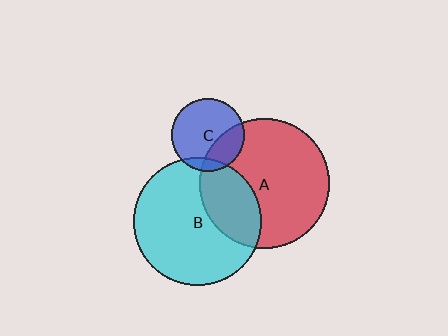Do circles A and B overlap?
Yes.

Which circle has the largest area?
Circle A (red).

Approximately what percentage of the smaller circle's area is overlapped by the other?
Approximately 30%.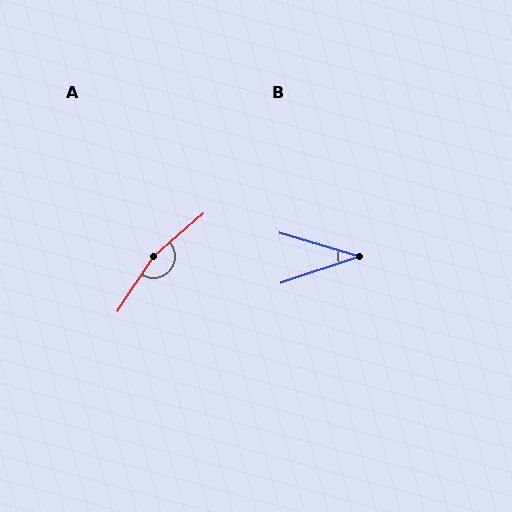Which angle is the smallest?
B, at approximately 35 degrees.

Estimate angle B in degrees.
Approximately 35 degrees.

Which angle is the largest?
A, at approximately 164 degrees.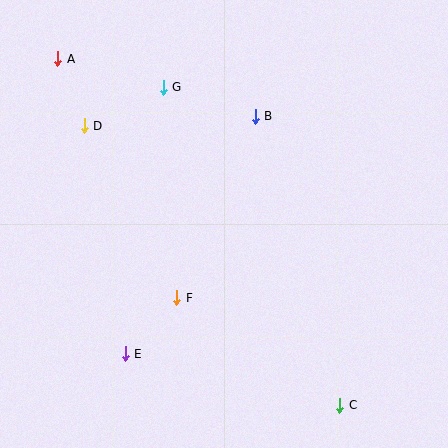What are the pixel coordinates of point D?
Point D is at (84, 126).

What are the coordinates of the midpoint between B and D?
The midpoint between B and D is at (170, 121).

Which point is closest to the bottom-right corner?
Point C is closest to the bottom-right corner.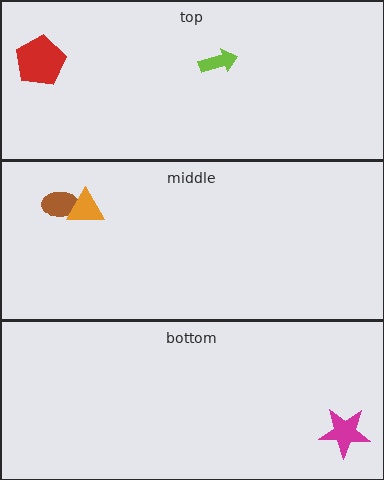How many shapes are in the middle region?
2.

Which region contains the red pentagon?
The top region.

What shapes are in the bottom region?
The magenta star.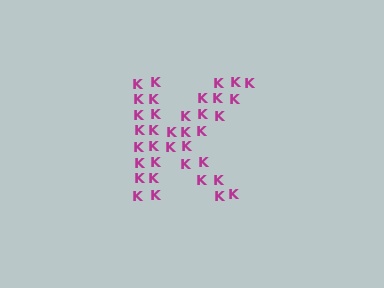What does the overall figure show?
The overall figure shows the letter K.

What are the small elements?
The small elements are letter K's.